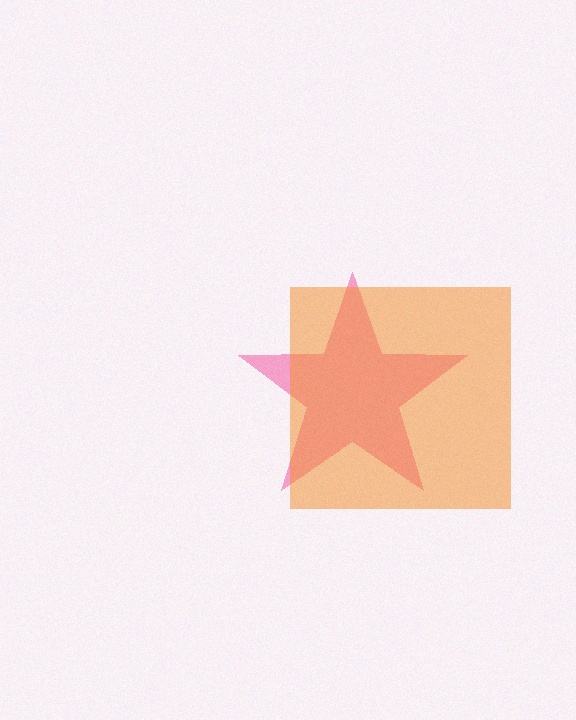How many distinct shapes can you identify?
There are 2 distinct shapes: a pink star, an orange square.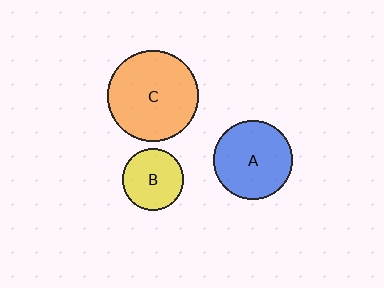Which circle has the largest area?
Circle C (orange).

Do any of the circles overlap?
No, none of the circles overlap.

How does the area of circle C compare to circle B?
Approximately 2.2 times.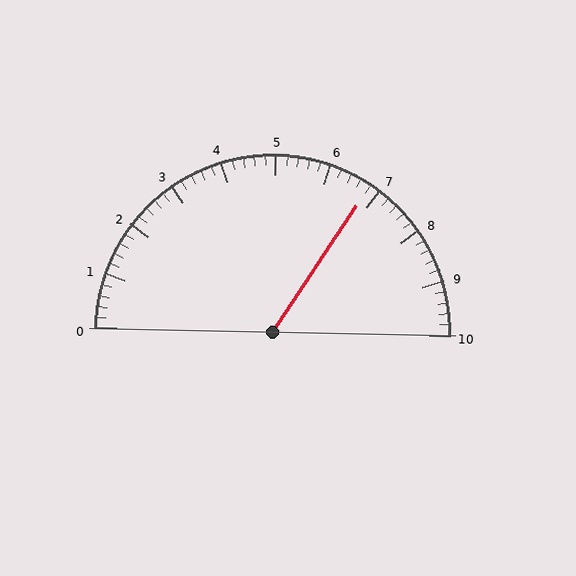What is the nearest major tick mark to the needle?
The nearest major tick mark is 7.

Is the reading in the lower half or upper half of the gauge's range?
The reading is in the upper half of the range (0 to 10).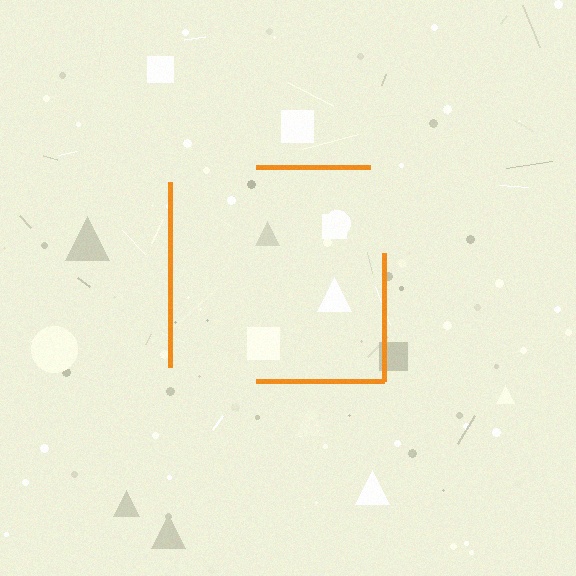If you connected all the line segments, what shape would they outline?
They would outline a square.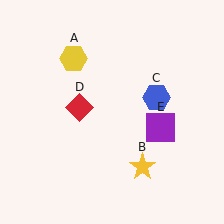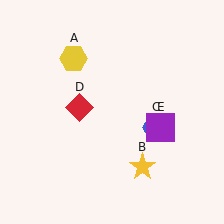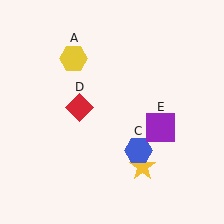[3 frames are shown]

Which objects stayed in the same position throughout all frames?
Yellow hexagon (object A) and yellow star (object B) and red diamond (object D) and purple square (object E) remained stationary.